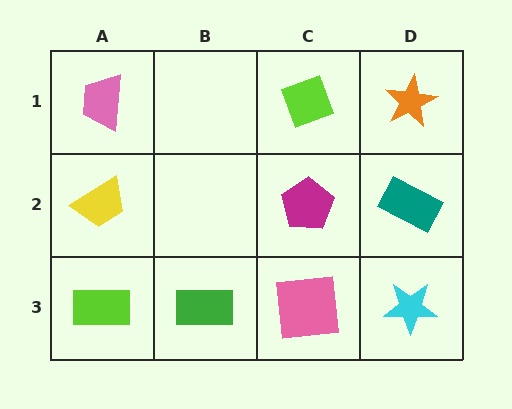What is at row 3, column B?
A green rectangle.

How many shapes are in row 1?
3 shapes.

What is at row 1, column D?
An orange star.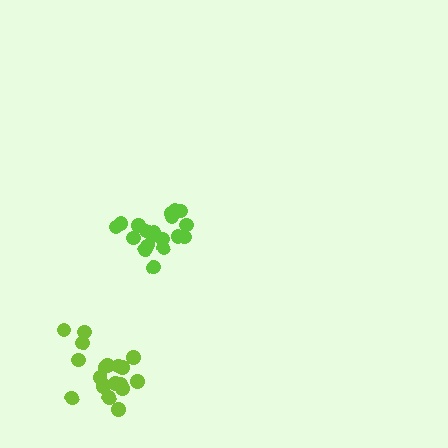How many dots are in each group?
Group 1: 20 dots, Group 2: 19 dots (39 total).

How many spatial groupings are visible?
There are 2 spatial groupings.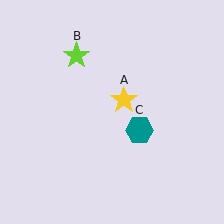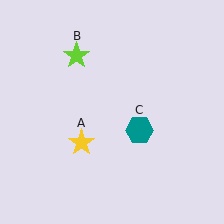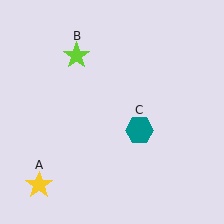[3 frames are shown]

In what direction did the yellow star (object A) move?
The yellow star (object A) moved down and to the left.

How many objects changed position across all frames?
1 object changed position: yellow star (object A).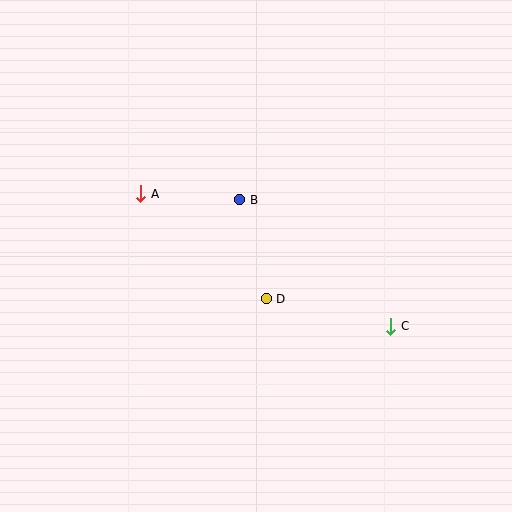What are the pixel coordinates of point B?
Point B is at (240, 200).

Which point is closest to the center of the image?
Point D at (266, 299) is closest to the center.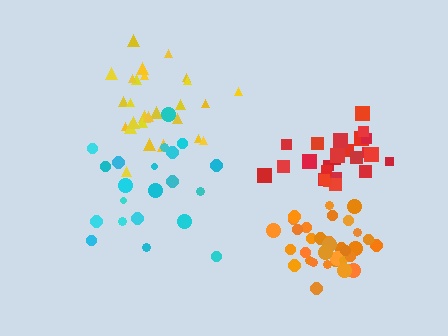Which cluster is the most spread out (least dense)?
Cyan.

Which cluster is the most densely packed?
Orange.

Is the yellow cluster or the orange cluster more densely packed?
Orange.